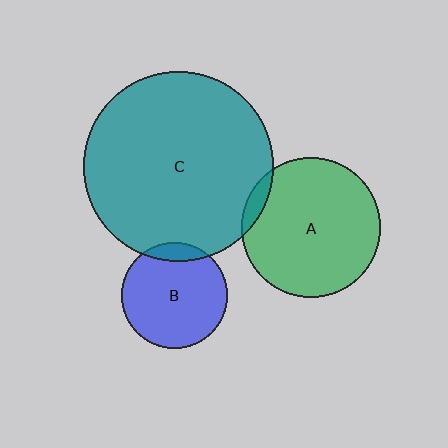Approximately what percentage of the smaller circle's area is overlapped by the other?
Approximately 10%.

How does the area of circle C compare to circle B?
Approximately 3.2 times.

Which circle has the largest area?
Circle C (teal).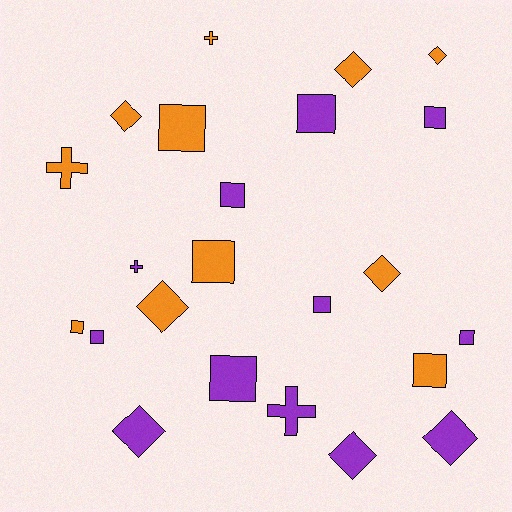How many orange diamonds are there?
There are 5 orange diamonds.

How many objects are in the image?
There are 23 objects.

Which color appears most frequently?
Purple, with 12 objects.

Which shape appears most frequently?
Square, with 11 objects.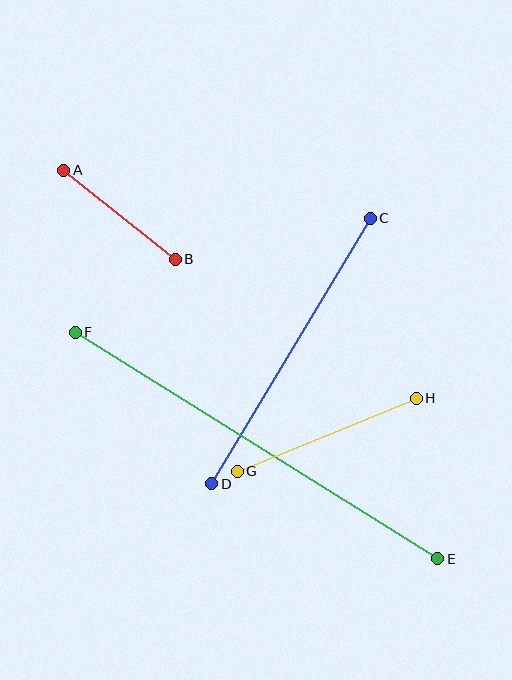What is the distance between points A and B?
The distance is approximately 143 pixels.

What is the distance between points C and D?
The distance is approximately 309 pixels.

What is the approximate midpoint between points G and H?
The midpoint is at approximately (327, 435) pixels.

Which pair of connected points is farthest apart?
Points E and F are farthest apart.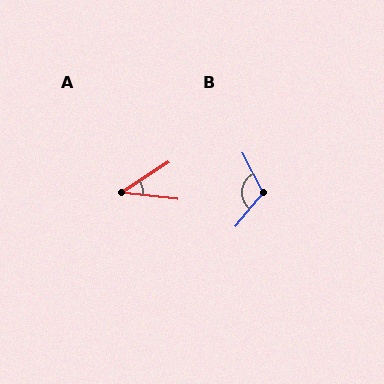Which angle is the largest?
B, at approximately 113 degrees.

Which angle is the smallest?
A, at approximately 39 degrees.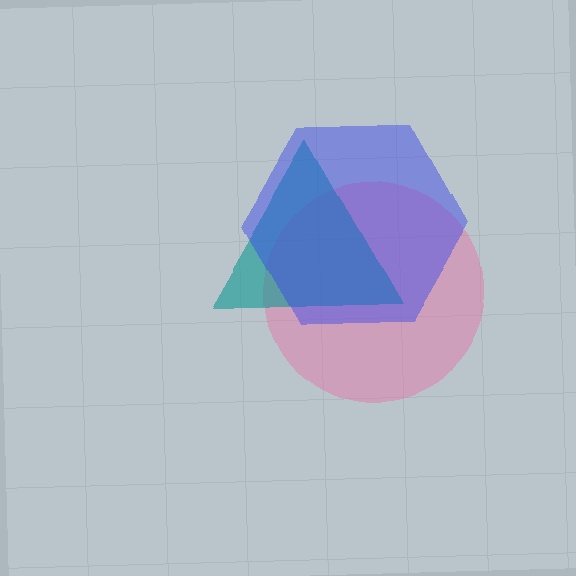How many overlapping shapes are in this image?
There are 3 overlapping shapes in the image.